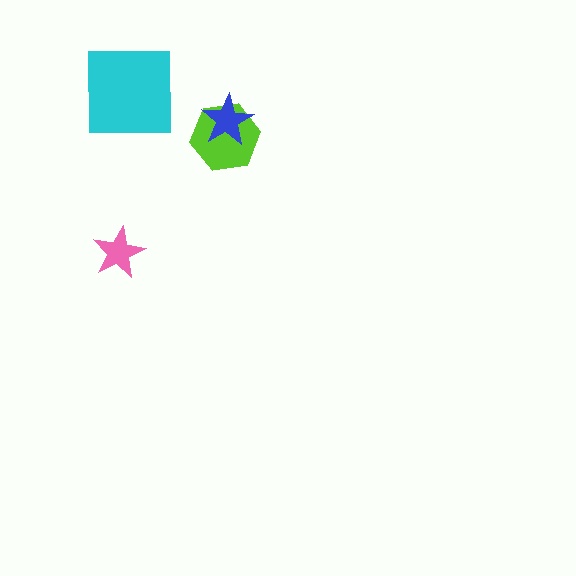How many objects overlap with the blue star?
1 object overlaps with the blue star.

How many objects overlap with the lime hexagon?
1 object overlaps with the lime hexagon.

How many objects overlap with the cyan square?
0 objects overlap with the cyan square.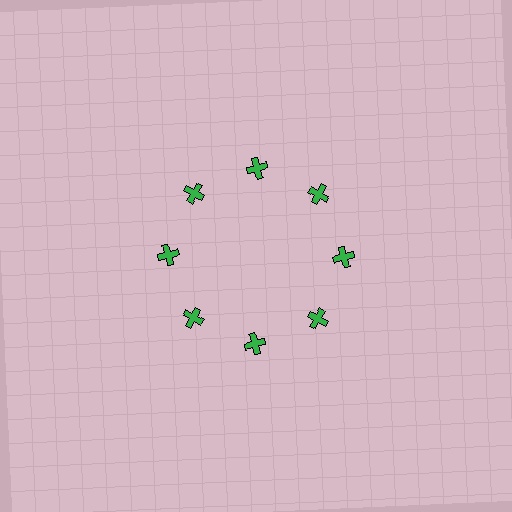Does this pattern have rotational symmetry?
Yes, this pattern has 8-fold rotational symmetry. It looks the same after rotating 45 degrees around the center.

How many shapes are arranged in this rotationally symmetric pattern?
There are 8 shapes, arranged in 8 groups of 1.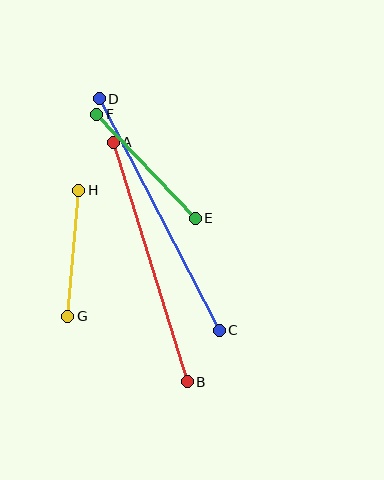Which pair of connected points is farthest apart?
Points C and D are farthest apart.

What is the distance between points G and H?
The distance is approximately 126 pixels.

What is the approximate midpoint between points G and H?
The midpoint is at approximately (73, 253) pixels.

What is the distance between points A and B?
The distance is approximately 251 pixels.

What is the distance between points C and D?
The distance is approximately 261 pixels.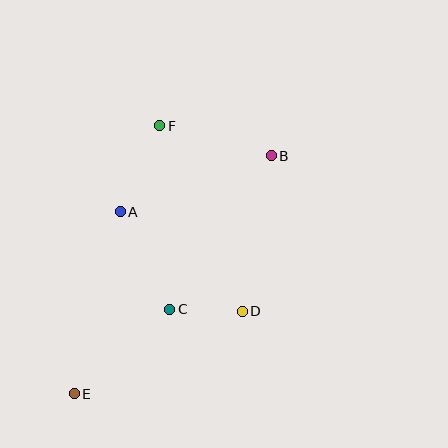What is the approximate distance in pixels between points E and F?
The distance between E and F is approximately 281 pixels.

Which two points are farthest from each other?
Points B and E are farthest from each other.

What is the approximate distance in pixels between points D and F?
The distance between D and F is approximately 203 pixels.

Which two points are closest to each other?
Points C and D are closest to each other.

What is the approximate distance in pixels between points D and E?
The distance between D and E is approximately 187 pixels.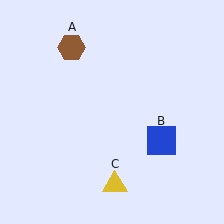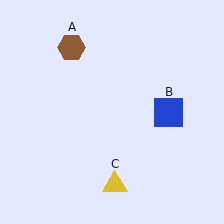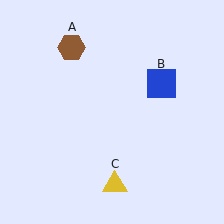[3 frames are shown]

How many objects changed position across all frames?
1 object changed position: blue square (object B).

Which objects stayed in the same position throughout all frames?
Brown hexagon (object A) and yellow triangle (object C) remained stationary.